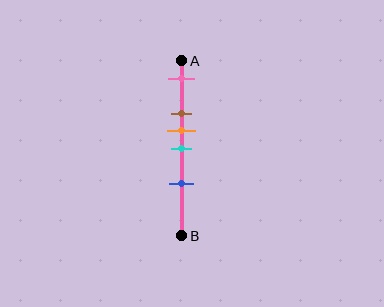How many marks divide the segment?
There are 5 marks dividing the segment.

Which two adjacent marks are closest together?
The orange and cyan marks are the closest adjacent pair.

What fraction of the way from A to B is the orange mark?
The orange mark is approximately 40% (0.4) of the way from A to B.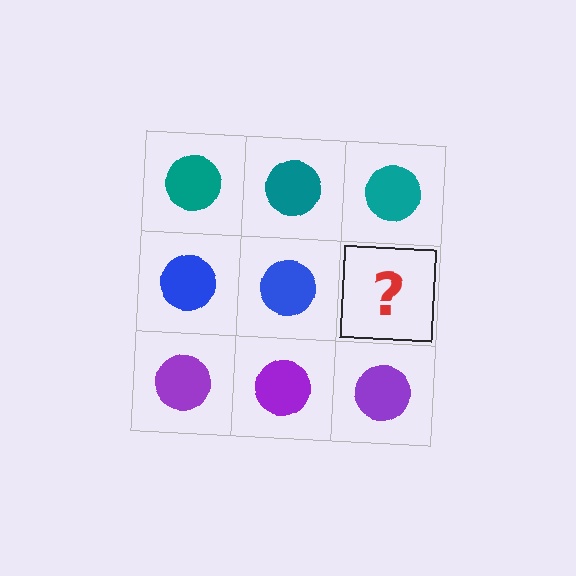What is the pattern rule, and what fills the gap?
The rule is that each row has a consistent color. The gap should be filled with a blue circle.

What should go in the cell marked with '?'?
The missing cell should contain a blue circle.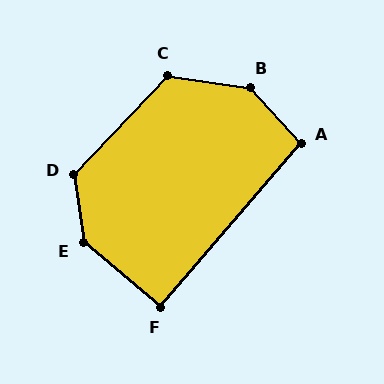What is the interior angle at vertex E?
Approximately 138 degrees (obtuse).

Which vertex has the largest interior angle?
B, at approximately 141 degrees.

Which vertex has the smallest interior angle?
F, at approximately 91 degrees.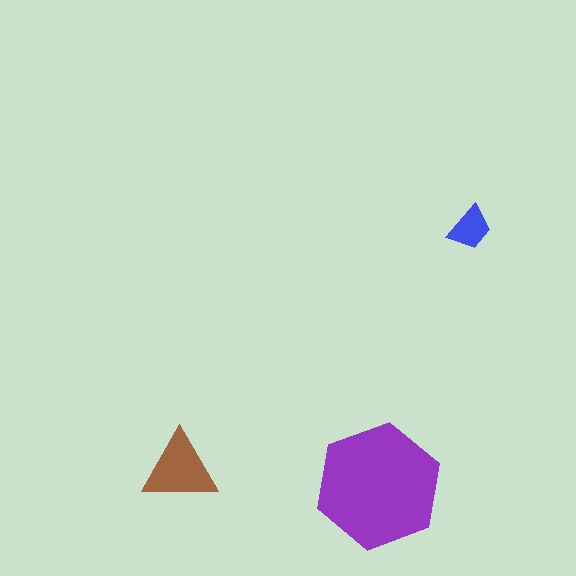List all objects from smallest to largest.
The blue trapezoid, the brown triangle, the purple hexagon.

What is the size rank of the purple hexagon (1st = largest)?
1st.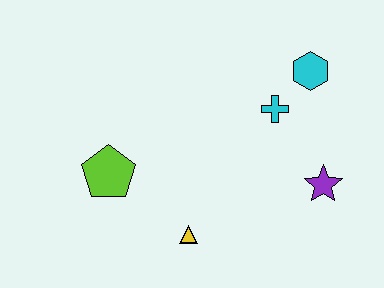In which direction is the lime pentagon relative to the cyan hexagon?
The lime pentagon is to the left of the cyan hexagon.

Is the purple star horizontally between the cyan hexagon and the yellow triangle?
No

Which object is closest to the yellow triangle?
The lime pentagon is closest to the yellow triangle.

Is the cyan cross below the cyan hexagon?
Yes